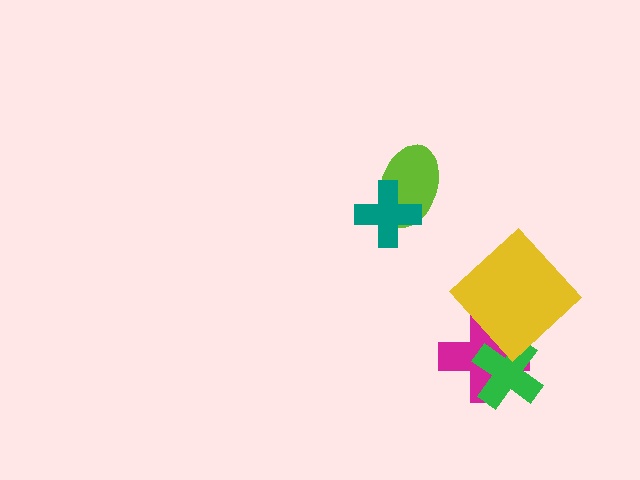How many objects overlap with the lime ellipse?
1 object overlaps with the lime ellipse.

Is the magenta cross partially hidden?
Yes, it is partially covered by another shape.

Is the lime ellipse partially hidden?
Yes, it is partially covered by another shape.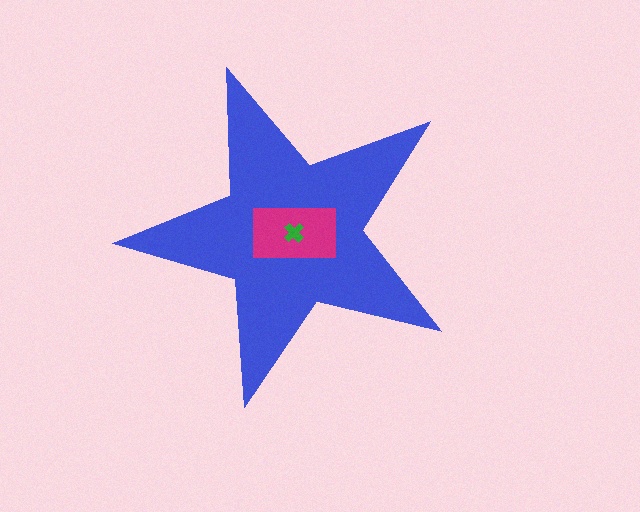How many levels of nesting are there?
3.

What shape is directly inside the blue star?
The magenta rectangle.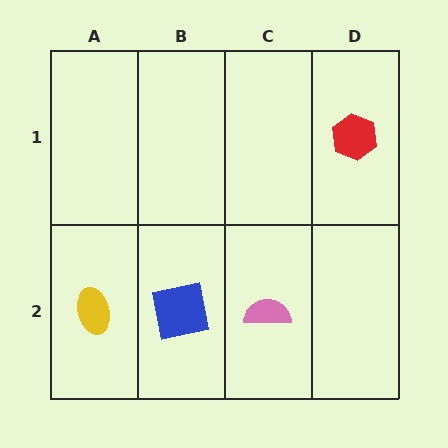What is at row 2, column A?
A yellow ellipse.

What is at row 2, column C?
A pink semicircle.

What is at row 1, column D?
A red hexagon.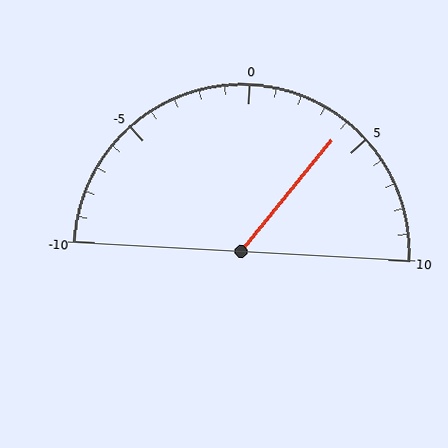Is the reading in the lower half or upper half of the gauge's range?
The reading is in the upper half of the range (-10 to 10).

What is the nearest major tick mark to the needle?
The nearest major tick mark is 5.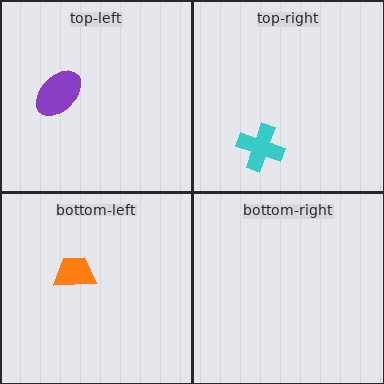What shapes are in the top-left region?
The purple ellipse.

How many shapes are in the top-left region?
1.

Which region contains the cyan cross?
The top-right region.